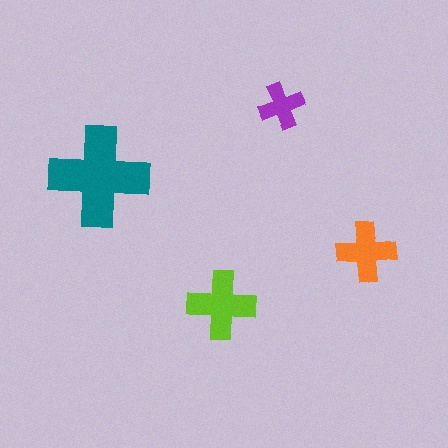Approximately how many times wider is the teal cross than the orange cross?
About 1.5 times wider.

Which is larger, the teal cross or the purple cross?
The teal one.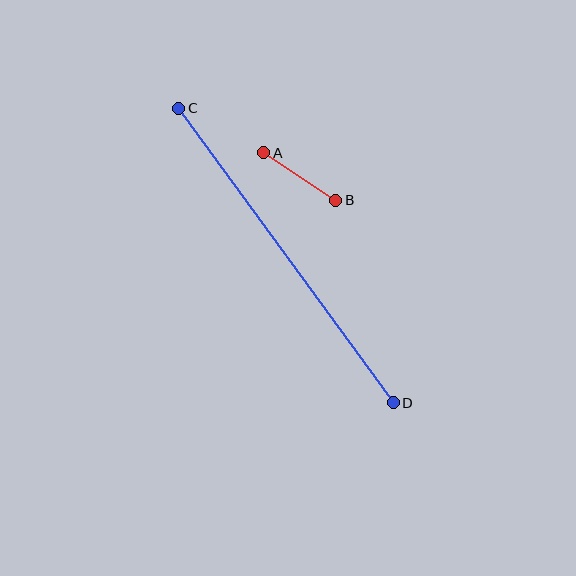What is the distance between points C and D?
The distance is approximately 364 pixels.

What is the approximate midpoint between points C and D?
The midpoint is at approximately (286, 255) pixels.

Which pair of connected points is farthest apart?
Points C and D are farthest apart.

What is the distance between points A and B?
The distance is approximately 86 pixels.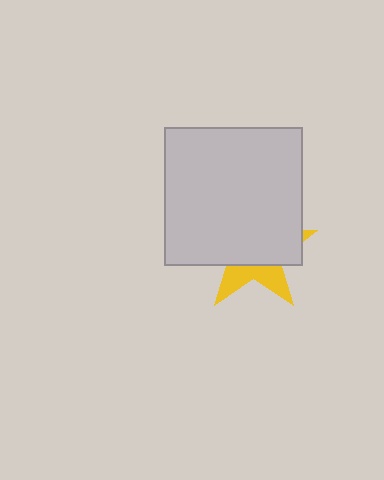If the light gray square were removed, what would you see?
You would see the complete yellow star.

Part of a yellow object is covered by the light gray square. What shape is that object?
It is a star.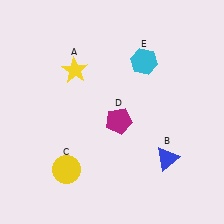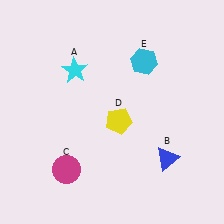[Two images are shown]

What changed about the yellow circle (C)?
In Image 1, C is yellow. In Image 2, it changed to magenta.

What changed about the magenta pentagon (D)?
In Image 1, D is magenta. In Image 2, it changed to yellow.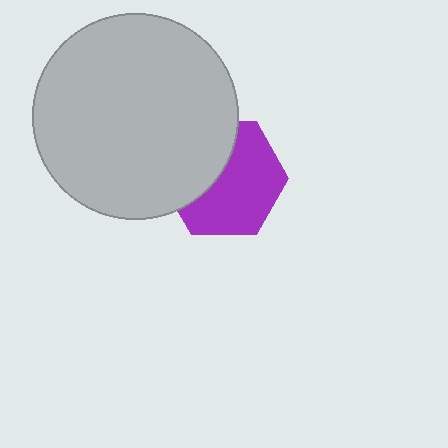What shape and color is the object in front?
The object in front is a light gray circle.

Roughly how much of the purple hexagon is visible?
About half of it is visible (roughly 61%).